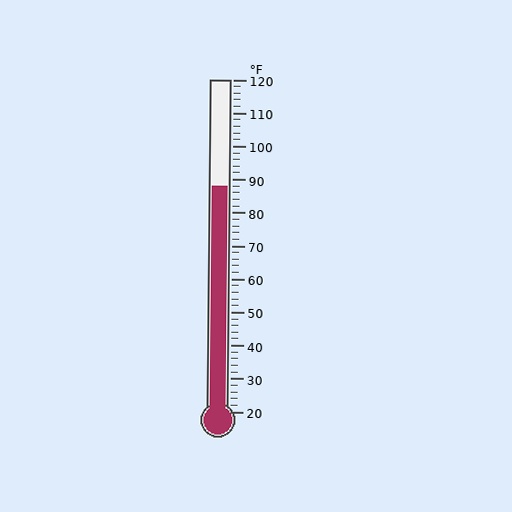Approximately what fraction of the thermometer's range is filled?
The thermometer is filled to approximately 70% of its range.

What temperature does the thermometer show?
The thermometer shows approximately 88°F.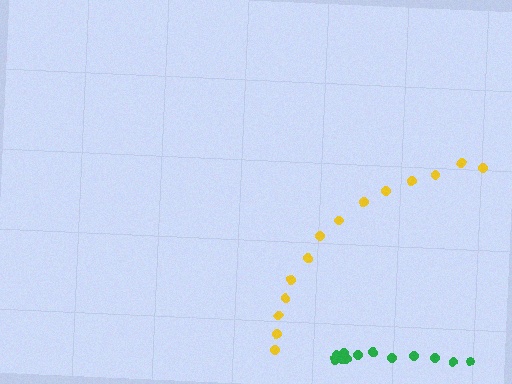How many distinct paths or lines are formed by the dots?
There are 2 distinct paths.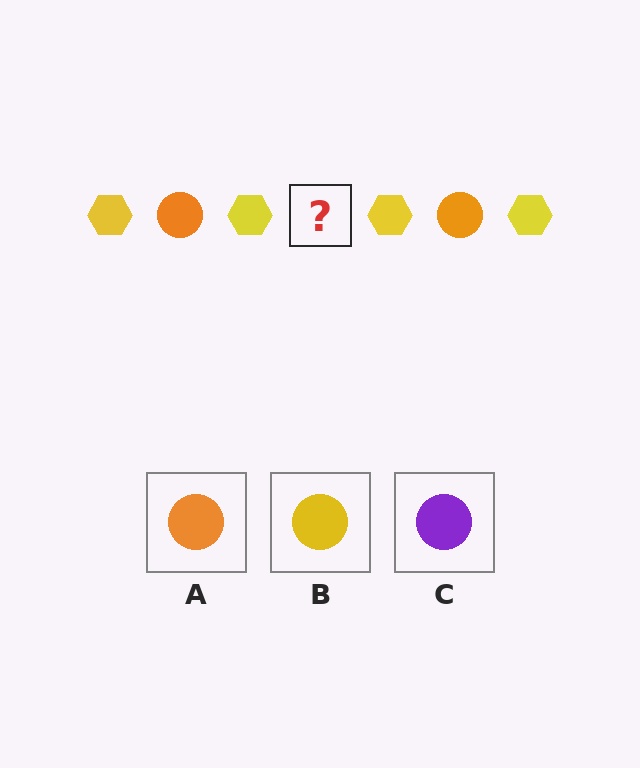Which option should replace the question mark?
Option A.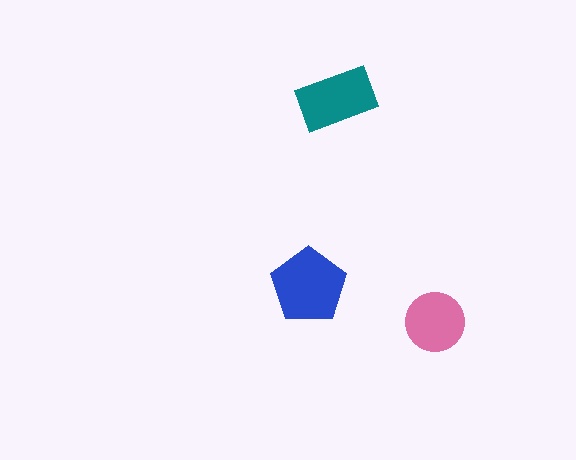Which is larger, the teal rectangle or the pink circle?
The teal rectangle.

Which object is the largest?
The blue pentagon.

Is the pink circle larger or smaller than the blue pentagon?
Smaller.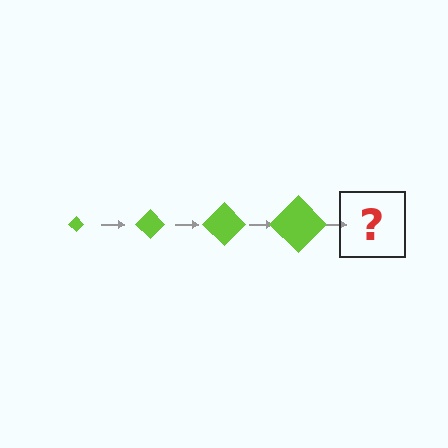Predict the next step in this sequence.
The next step is a lime diamond, larger than the previous one.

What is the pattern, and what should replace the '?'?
The pattern is that the diamond gets progressively larger each step. The '?' should be a lime diamond, larger than the previous one.